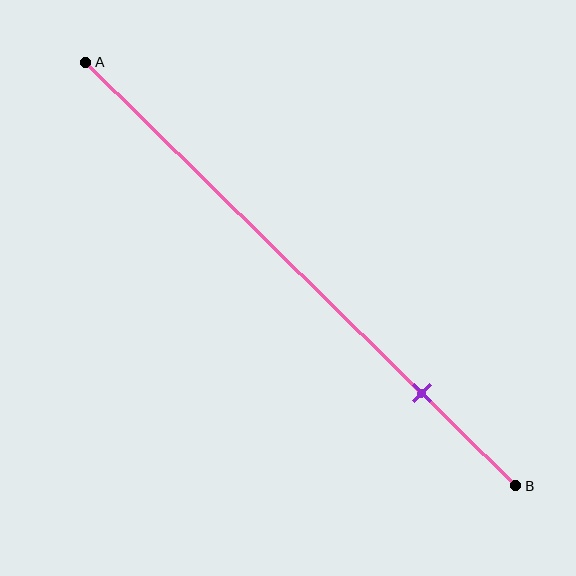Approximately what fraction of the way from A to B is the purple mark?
The purple mark is approximately 80% of the way from A to B.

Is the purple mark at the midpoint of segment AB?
No, the mark is at about 80% from A, not at the 50% midpoint.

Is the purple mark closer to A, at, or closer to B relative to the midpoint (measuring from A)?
The purple mark is closer to point B than the midpoint of segment AB.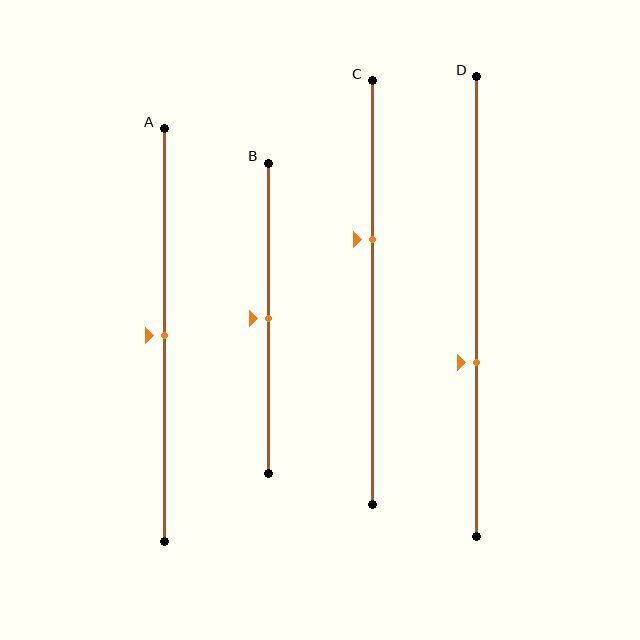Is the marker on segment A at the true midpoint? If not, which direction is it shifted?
Yes, the marker on segment A is at the true midpoint.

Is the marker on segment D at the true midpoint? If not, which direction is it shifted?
No, the marker on segment D is shifted downward by about 12% of the segment length.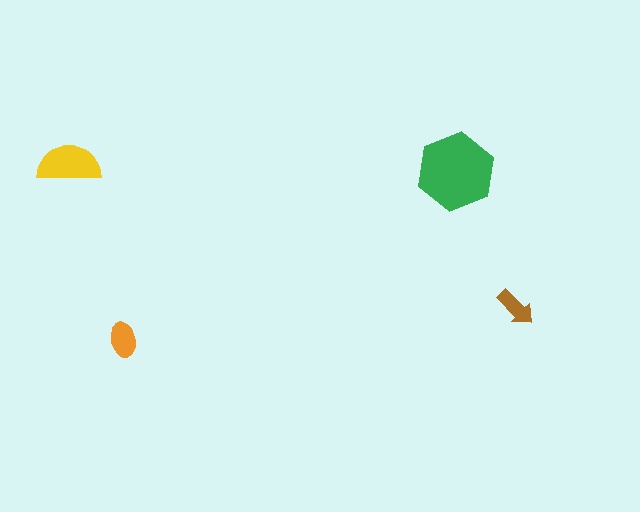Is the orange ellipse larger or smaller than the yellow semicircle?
Smaller.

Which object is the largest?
The green hexagon.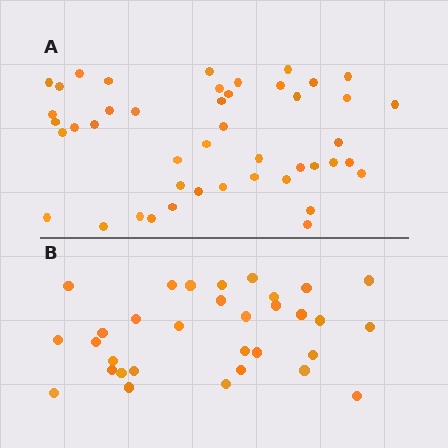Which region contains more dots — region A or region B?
Region A (the top region) has more dots.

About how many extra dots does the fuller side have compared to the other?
Region A has approximately 15 more dots than region B.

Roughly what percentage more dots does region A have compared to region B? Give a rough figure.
About 40% more.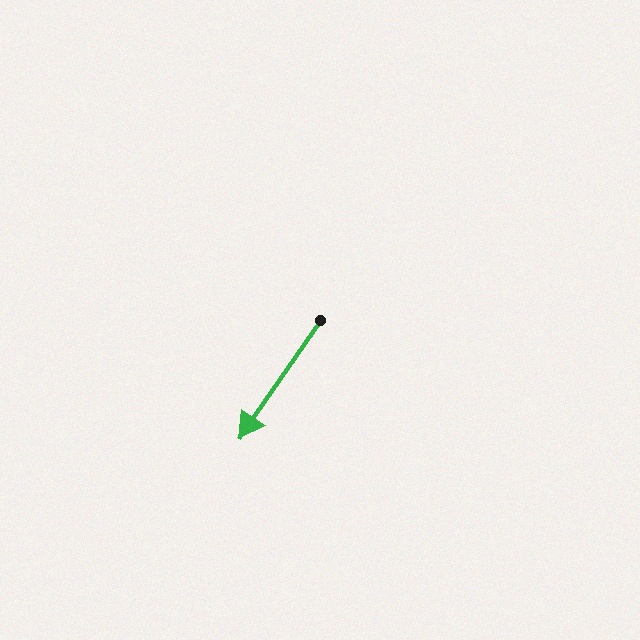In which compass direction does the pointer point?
Southwest.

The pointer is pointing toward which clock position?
Roughly 7 o'clock.